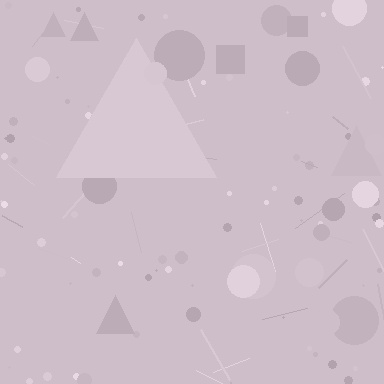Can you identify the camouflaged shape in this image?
The camouflaged shape is a triangle.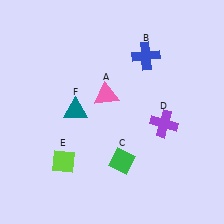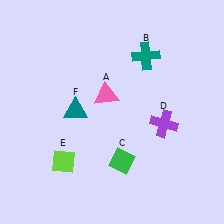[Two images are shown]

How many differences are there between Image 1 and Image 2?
There is 1 difference between the two images.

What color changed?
The cross (B) changed from blue in Image 1 to teal in Image 2.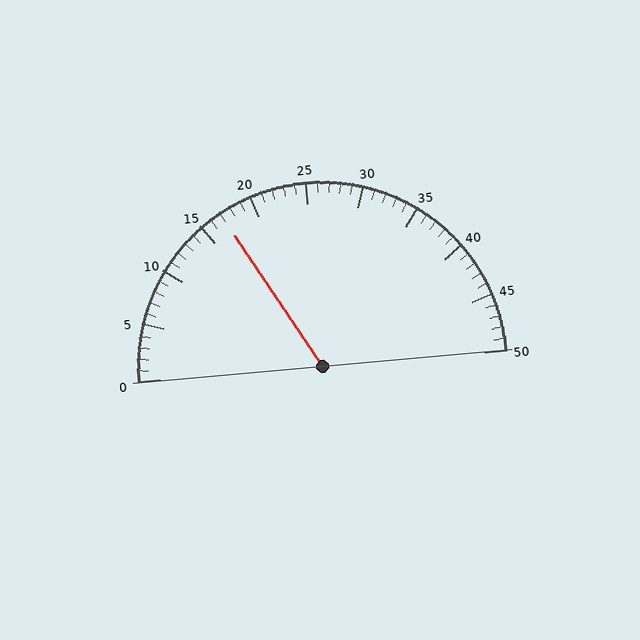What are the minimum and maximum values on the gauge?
The gauge ranges from 0 to 50.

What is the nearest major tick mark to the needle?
The nearest major tick mark is 15.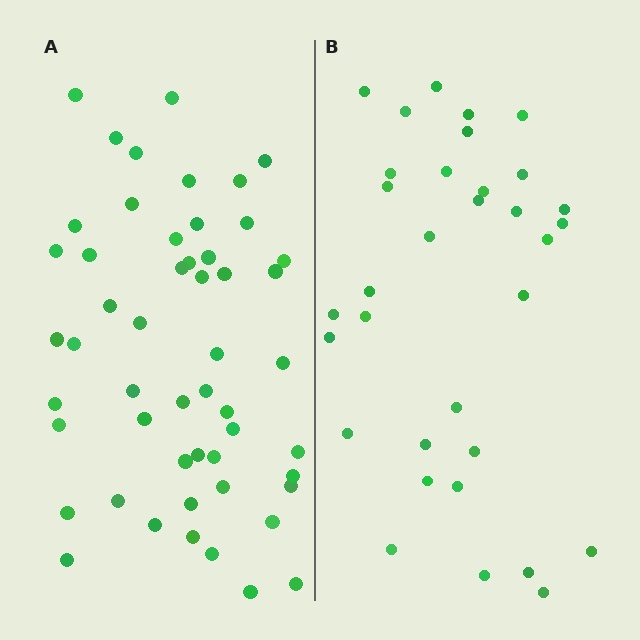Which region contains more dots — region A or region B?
Region A (the left region) has more dots.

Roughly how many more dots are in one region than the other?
Region A has approximately 20 more dots than region B.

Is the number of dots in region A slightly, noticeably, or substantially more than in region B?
Region A has substantially more. The ratio is roughly 1.6 to 1.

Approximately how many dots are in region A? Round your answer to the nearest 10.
About 50 dots. (The exact count is 52, which rounds to 50.)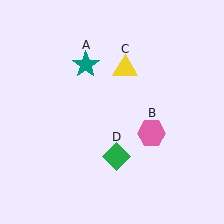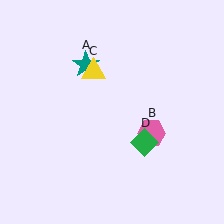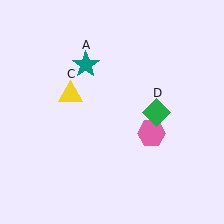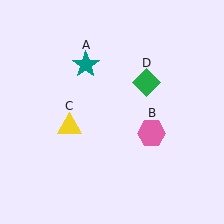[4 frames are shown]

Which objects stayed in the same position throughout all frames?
Teal star (object A) and pink hexagon (object B) remained stationary.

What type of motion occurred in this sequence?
The yellow triangle (object C), green diamond (object D) rotated counterclockwise around the center of the scene.